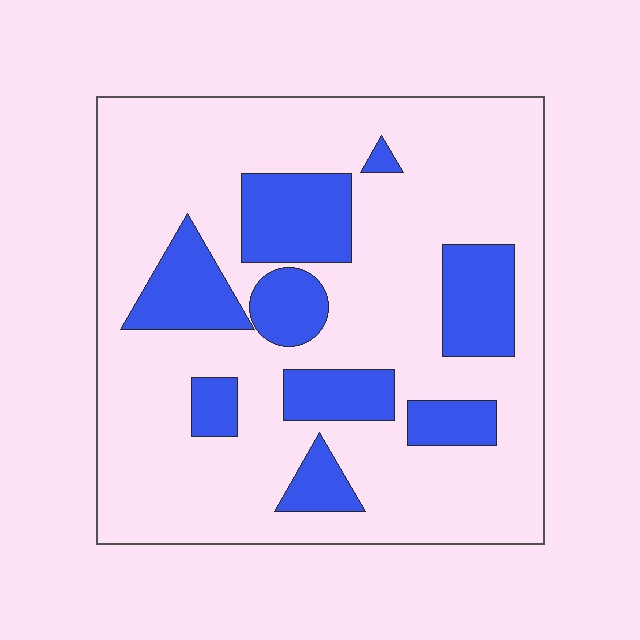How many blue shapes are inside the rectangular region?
9.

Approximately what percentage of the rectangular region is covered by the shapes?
Approximately 25%.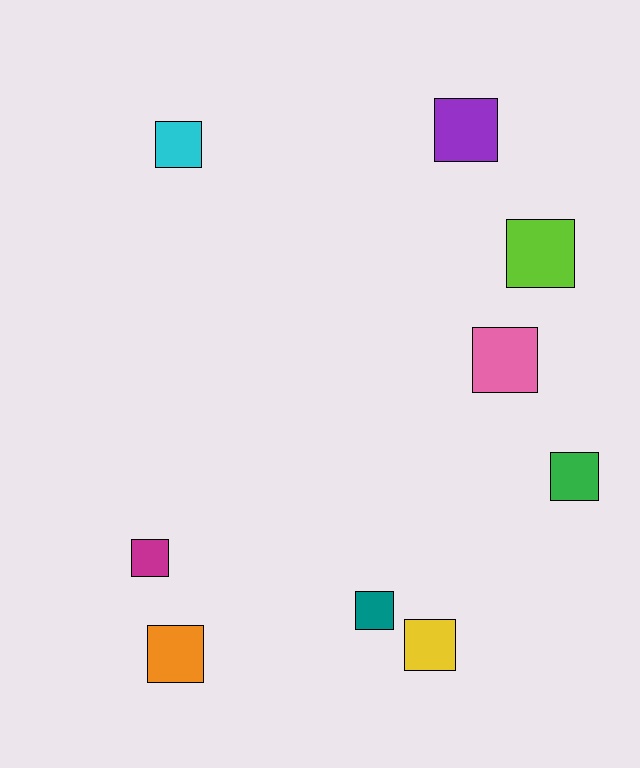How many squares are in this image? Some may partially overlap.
There are 9 squares.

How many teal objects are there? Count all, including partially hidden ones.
There is 1 teal object.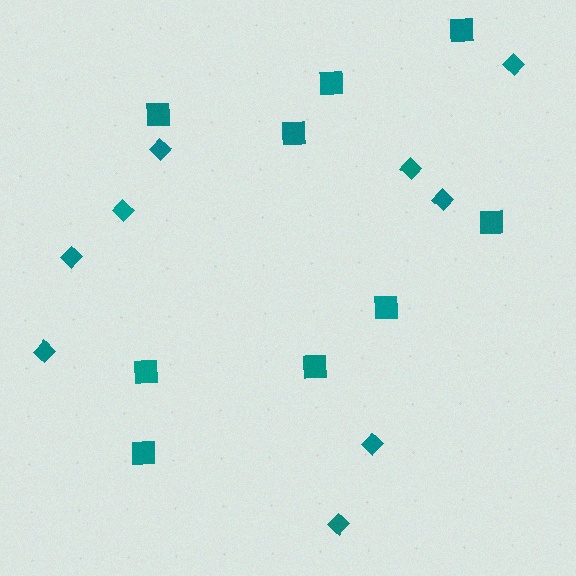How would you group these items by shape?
There are 2 groups: one group of diamonds (9) and one group of squares (9).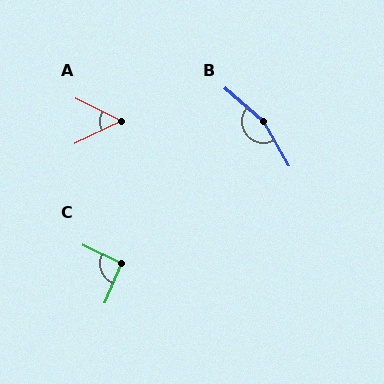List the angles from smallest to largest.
A (51°), C (94°), B (161°).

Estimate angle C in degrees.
Approximately 94 degrees.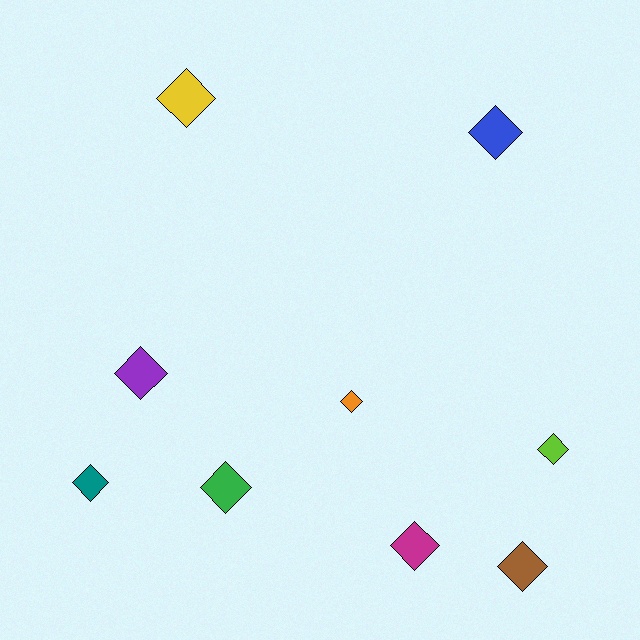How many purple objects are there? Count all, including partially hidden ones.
There is 1 purple object.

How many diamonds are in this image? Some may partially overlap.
There are 9 diamonds.